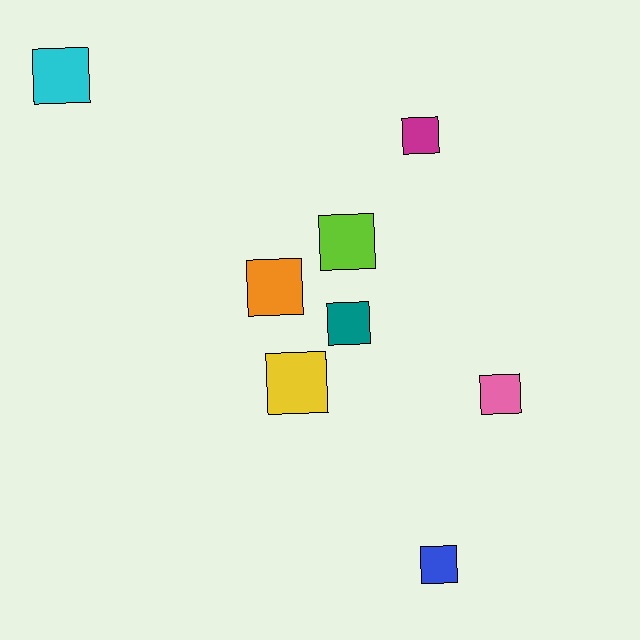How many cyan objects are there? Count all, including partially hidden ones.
There is 1 cyan object.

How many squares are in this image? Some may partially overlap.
There are 8 squares.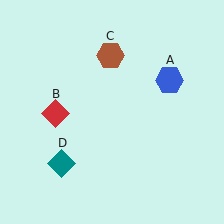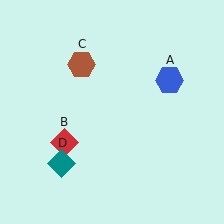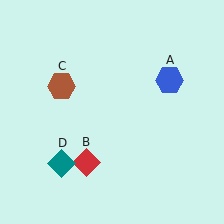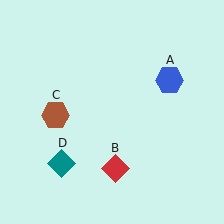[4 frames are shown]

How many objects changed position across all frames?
2 objects changed position: red diamond (object B), brown hexagon (object C).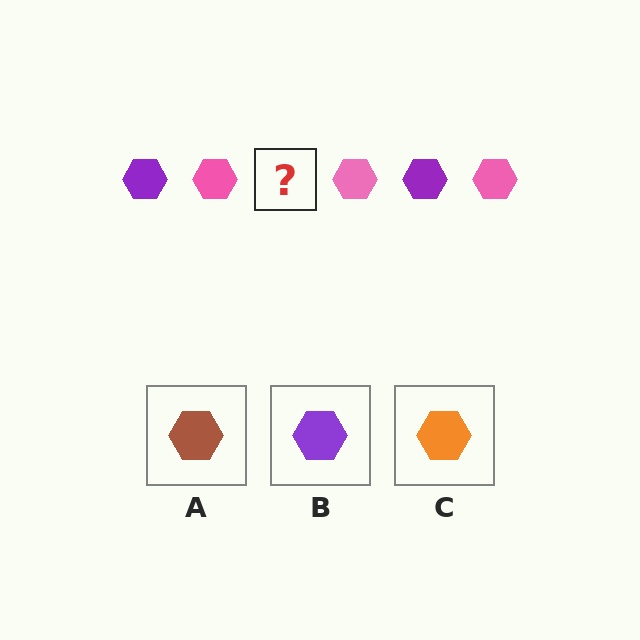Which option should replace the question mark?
Option B.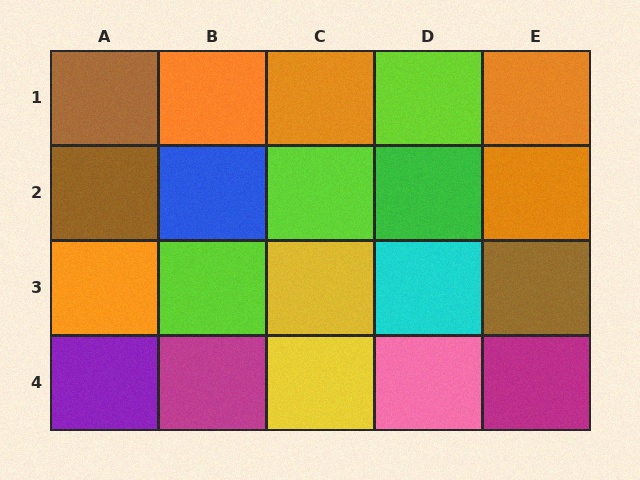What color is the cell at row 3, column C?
Yellow.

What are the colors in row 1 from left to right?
Brown, orange, orange, lime, orange.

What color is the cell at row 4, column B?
Magenta.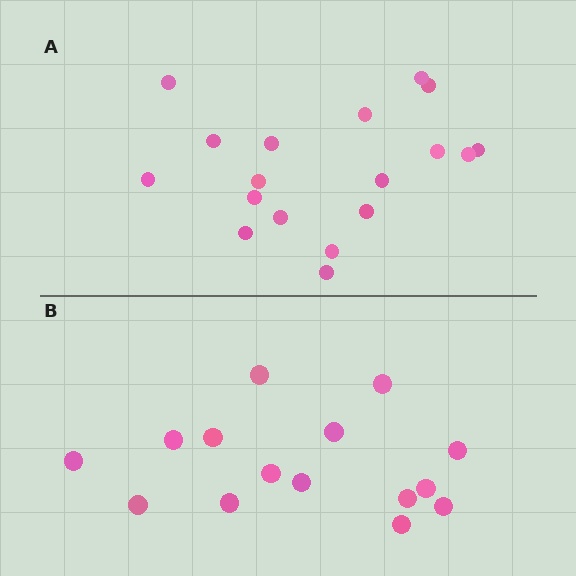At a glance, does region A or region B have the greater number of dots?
Region A (the top region) has more dots.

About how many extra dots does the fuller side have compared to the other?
Region A has just a few more — roughly 2 or 3 more dots than region B.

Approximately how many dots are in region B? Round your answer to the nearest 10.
About 20 dots. (The exact count is 15, which rounds to 20.)